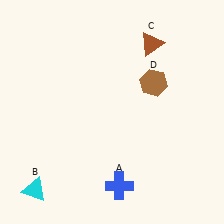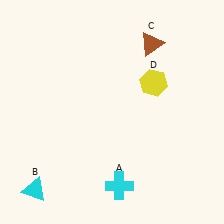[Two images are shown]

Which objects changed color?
A changed from blue to cyan. D changed from brown to yellow.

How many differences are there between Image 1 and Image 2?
There are 2 differences between the two images.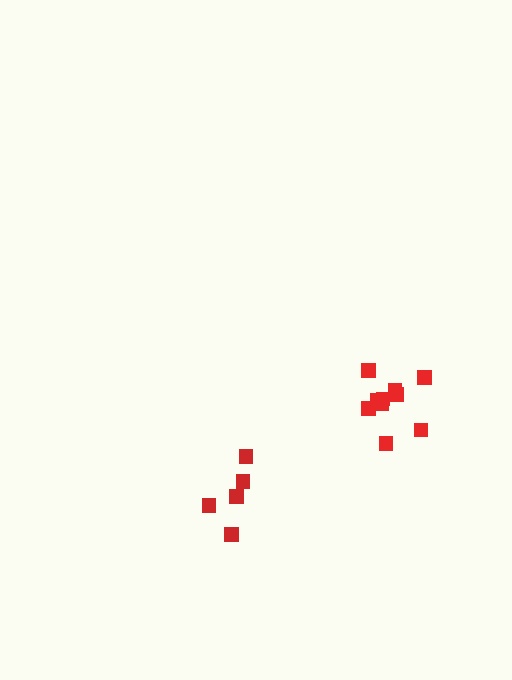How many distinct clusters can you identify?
There are 2 distinct clusters.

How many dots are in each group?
Group 1: 5 dots, Group 2: 10 dots (15 total).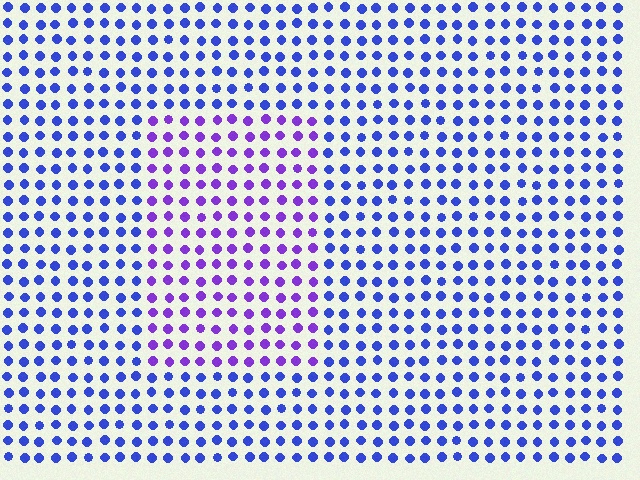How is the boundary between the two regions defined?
The boundary is defined purely by a slight shift in hue (about 38 degrees). Spacing, size, and orientation are identical on both sides.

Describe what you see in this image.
The image is filled with small blue elements in a uniform arrangement. A rectangle-shaped region is visible where the elements are tinted to a slightly different hue, forming a subtle color boundary.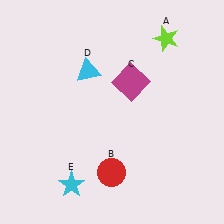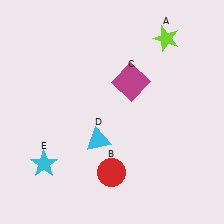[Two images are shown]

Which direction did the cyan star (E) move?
The cyan star (E) moved left.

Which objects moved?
The objects that moved are: the cyan triangle (D), the cyan star (E).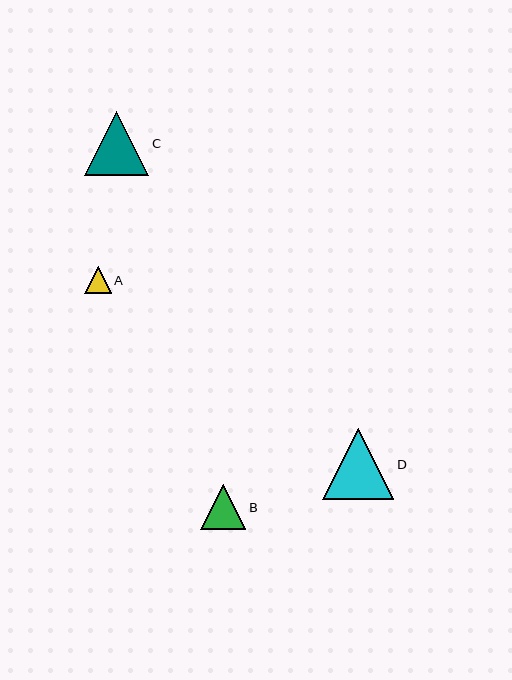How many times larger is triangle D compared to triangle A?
Triangle D is approximately 2.7 times the size of triangle A.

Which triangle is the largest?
Triangle D is the largest with a size of approximately 71 pixels.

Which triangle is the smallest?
Triangle A is the smallest with a size of approximately 27 pixels.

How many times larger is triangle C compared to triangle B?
Triangle C is approximately 1.4 times the size of triangle B.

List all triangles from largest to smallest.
From largest to smallest: D, C, B, A.